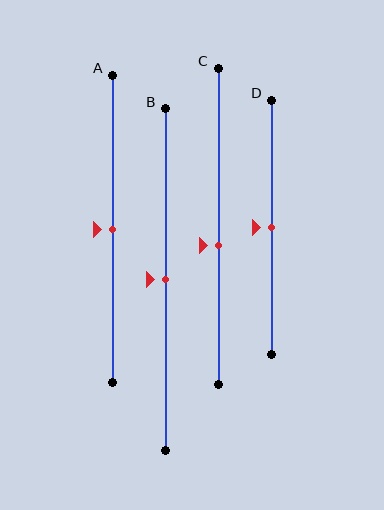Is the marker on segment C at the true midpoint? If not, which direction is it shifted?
No, the marker on segment C is shifted downward by about 6% of the segment length.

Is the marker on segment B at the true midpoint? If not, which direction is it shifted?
Yes, the marker on segment B is at the true midpoint.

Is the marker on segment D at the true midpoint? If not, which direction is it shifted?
Yes, the marker on segment D is at the true midpoint.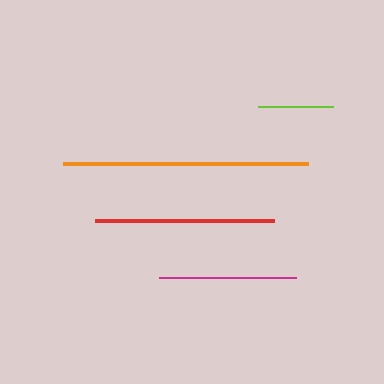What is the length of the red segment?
The red segment is approximately 179 pixels long.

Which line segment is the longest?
The orange line is the longest at approximately 245 pixels.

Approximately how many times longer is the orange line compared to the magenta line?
The orange line is approximately 1.8 times the length of the magenta line.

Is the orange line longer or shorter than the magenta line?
The orange line is longer than the magenta line.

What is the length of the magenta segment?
The magenta segment is approximately 137 pixels long.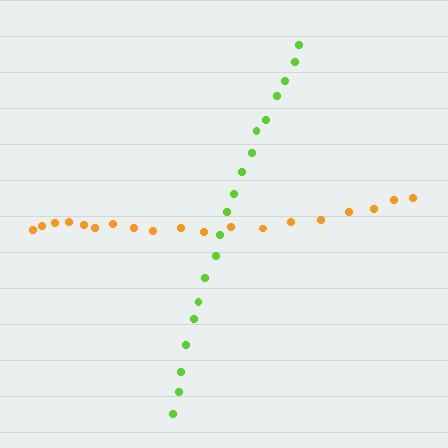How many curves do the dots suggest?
There are 2 distinct paths.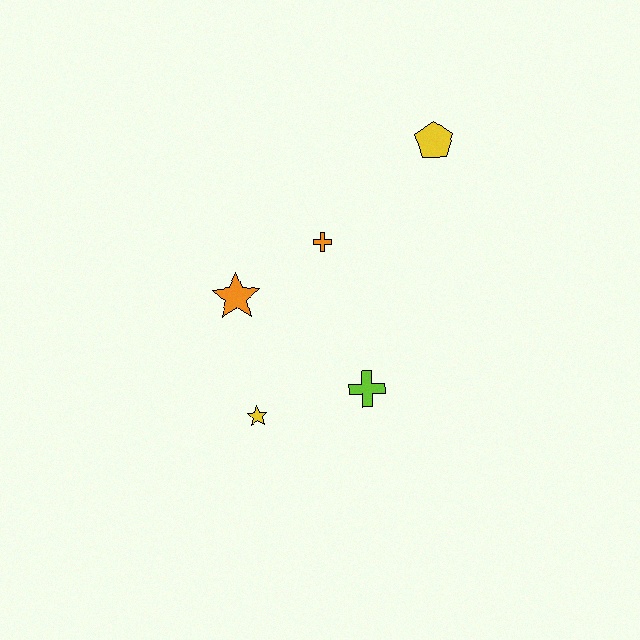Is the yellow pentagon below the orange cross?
No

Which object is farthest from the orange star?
The yellow pentagon is farthest from the orange star.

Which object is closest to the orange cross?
The orange star is closest to the orange cross.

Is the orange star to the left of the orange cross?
Yes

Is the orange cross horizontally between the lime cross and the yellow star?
Yes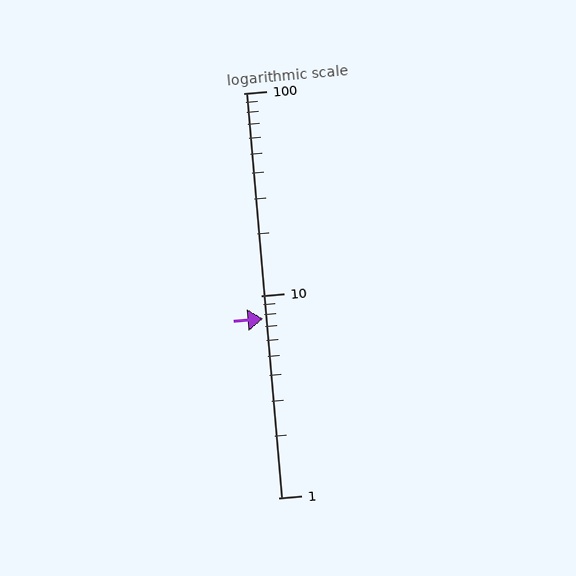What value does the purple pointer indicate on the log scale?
The pointer indicates approximately 7.7.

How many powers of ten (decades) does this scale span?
The scale spans 2 decades, from 1 to 100.